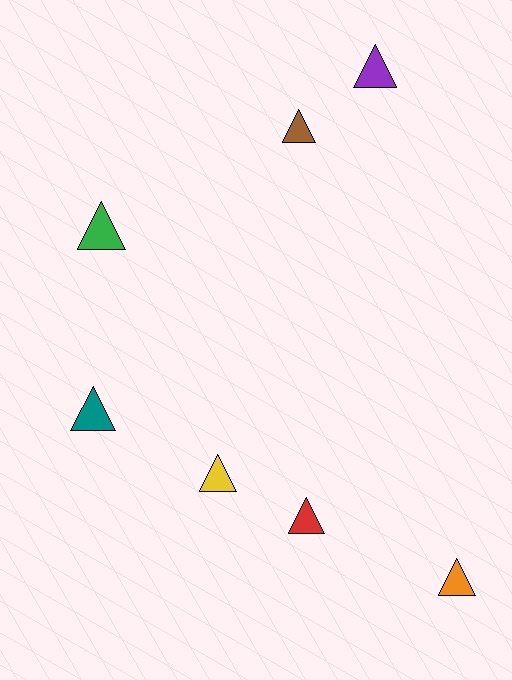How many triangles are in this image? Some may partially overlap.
There are 7 triangles.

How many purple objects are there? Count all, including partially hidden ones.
There is 1 purple object.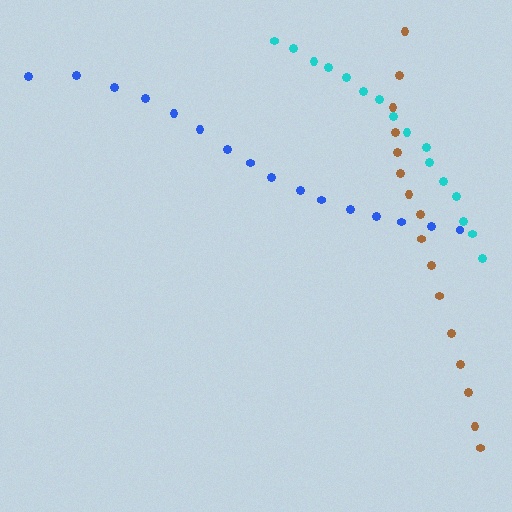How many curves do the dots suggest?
There are 3 distinct paths.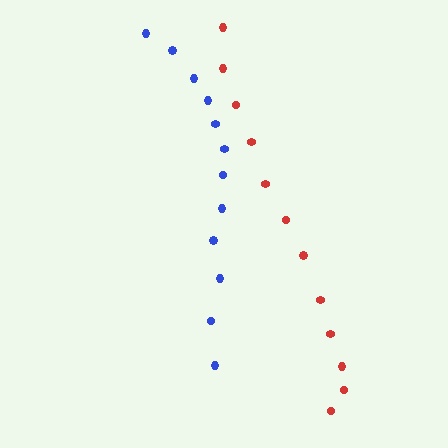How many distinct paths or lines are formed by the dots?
There are 2 distinct paths.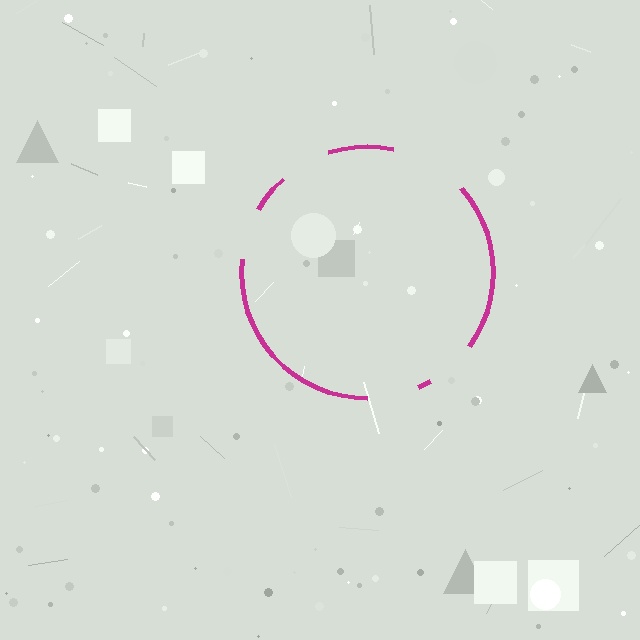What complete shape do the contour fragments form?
The contour fragments form a circle.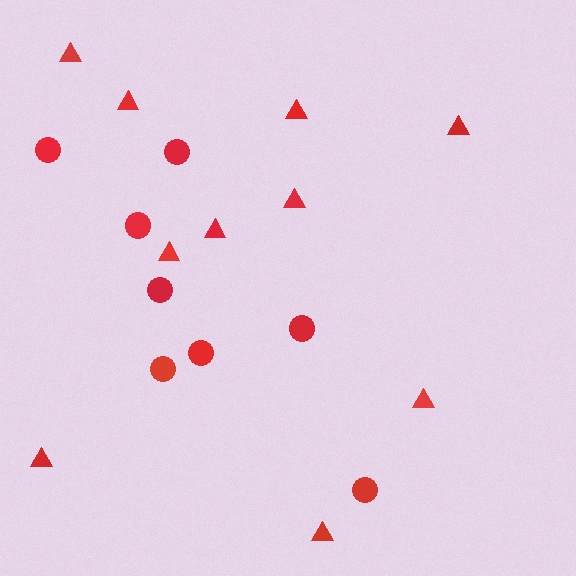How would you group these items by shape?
There are 2 groups: one group of circles (8) and one group of triangles (10).